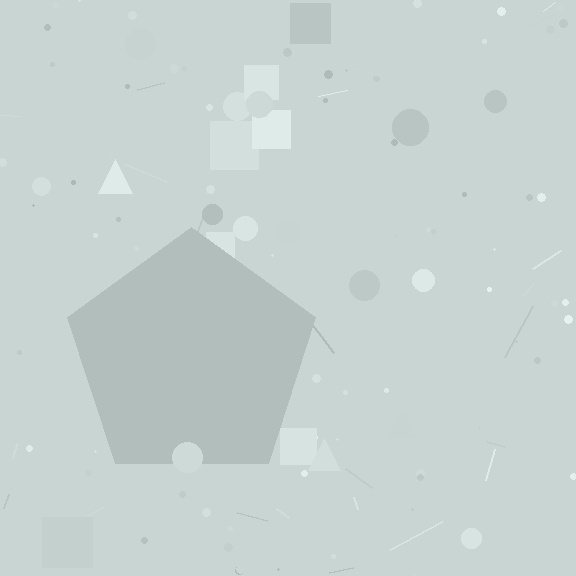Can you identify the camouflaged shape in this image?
The camouflaged shape is a pentagon.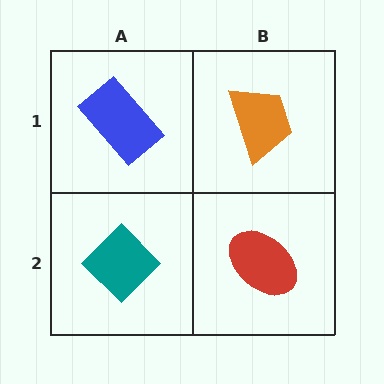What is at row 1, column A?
A blue rectangle.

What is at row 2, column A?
A teal diamond.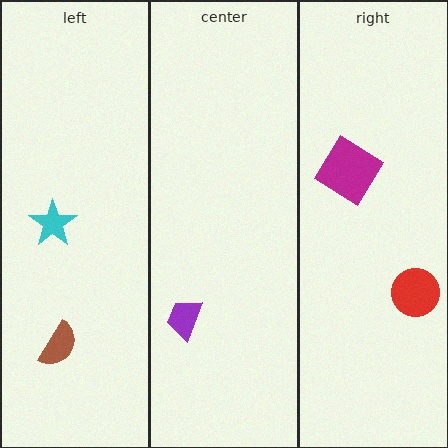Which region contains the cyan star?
The left region.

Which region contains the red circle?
The right region.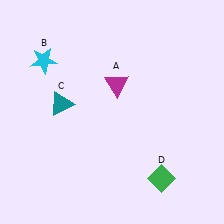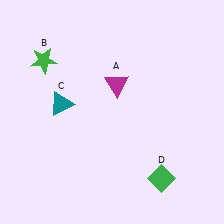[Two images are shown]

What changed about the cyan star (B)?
In Image 1, B is cyan. In Image 2, it changed to green.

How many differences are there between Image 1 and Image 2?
There is 1 difference between the two images.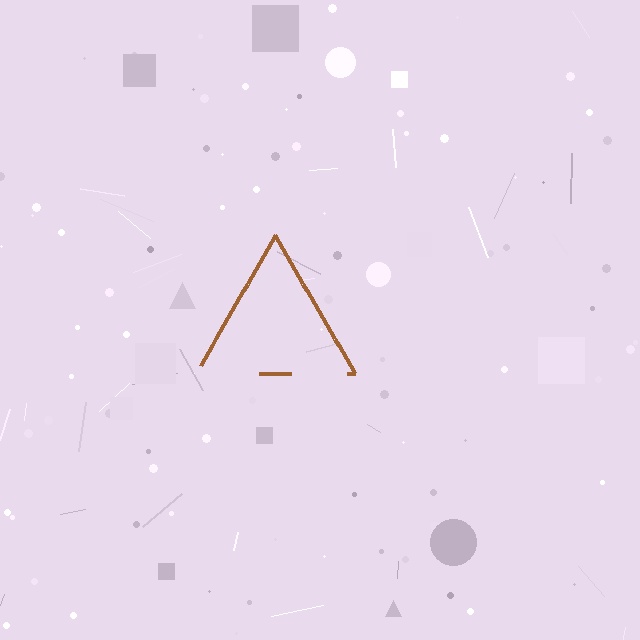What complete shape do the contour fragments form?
The contour fragments form a triangle.